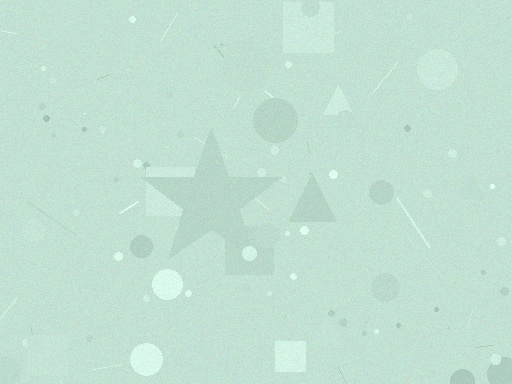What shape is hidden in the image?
A star is hidden in the image.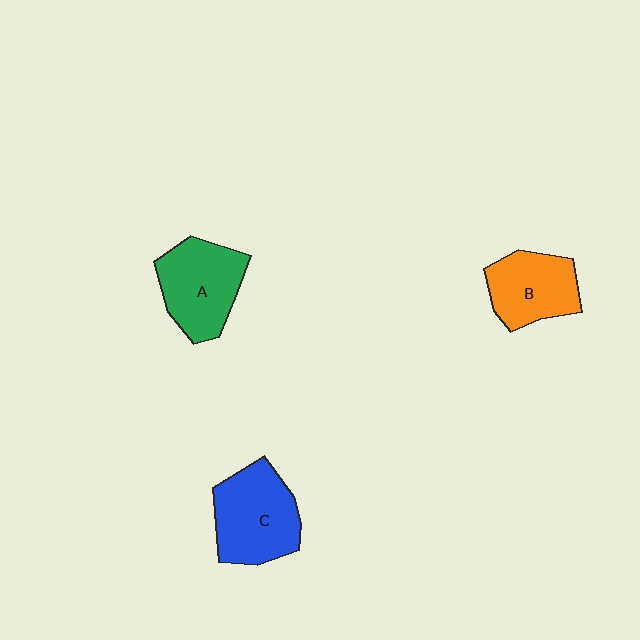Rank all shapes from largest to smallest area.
From largest to smallest: C (blue), A (green), B (orange).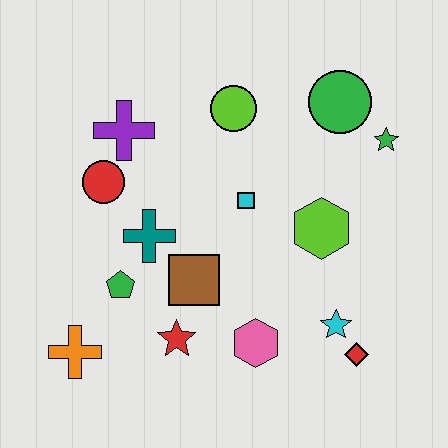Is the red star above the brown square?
No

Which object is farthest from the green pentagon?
The green star is farthest from the green pentagon.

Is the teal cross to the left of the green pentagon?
No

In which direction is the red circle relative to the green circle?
The red circle is to the left of the green circle.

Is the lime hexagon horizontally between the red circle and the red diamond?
Yes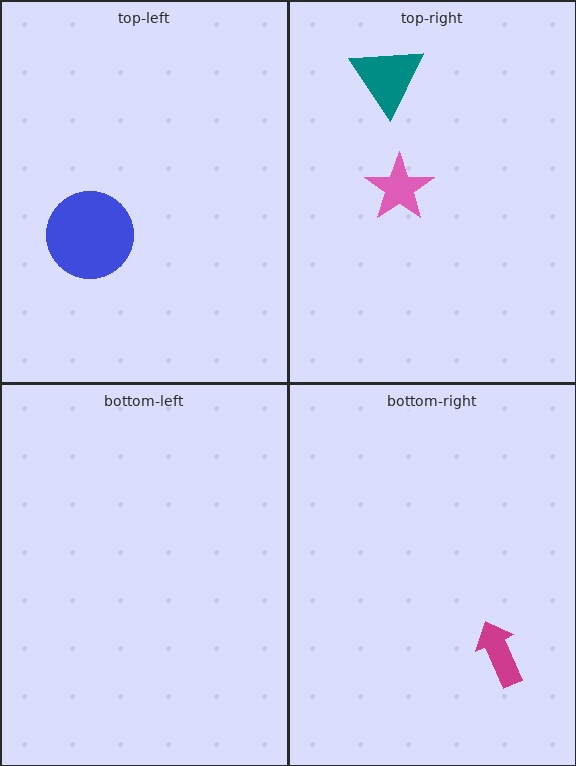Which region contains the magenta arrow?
The bottom-right region.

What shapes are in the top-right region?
The teal triangle, the pink star.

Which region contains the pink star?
The top-right region.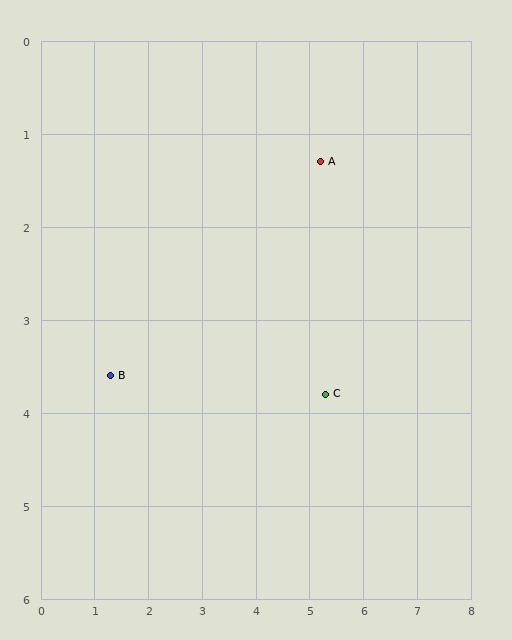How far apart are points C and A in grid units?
Points C and A are about 2.5 grid units apart.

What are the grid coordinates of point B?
Point B is at approximately (1.3, 3.6).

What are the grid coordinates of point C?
Point C is at approximately (5.3, 3.8).